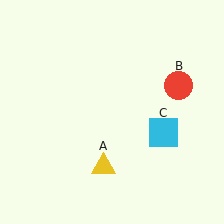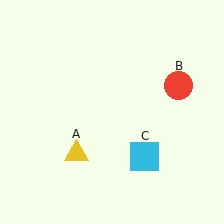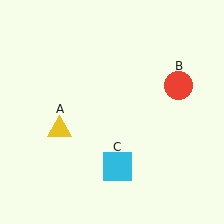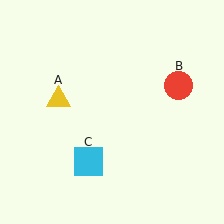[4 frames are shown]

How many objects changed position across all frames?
2 objects changed position: yellow triangle (object A), cyan square (object C).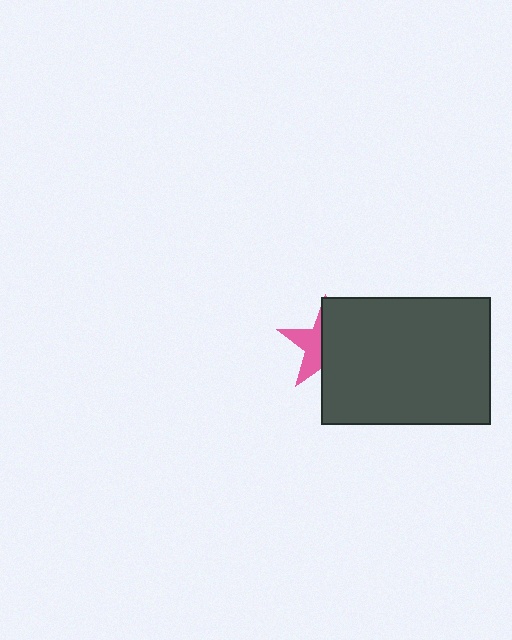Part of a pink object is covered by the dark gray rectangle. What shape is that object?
It is a star.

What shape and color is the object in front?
The object in front is a dark gray rectangle.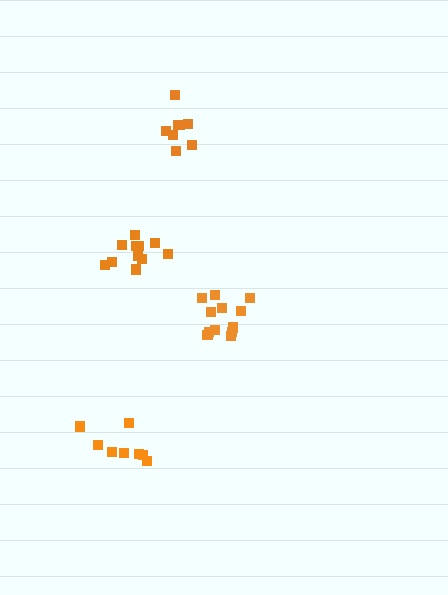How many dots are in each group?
Group 1: 8 dots, Group 2: 8 dots, Group 3: 11 dots, Group 4: 12 dots (39 total).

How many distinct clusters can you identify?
There are 4 distinct clusters.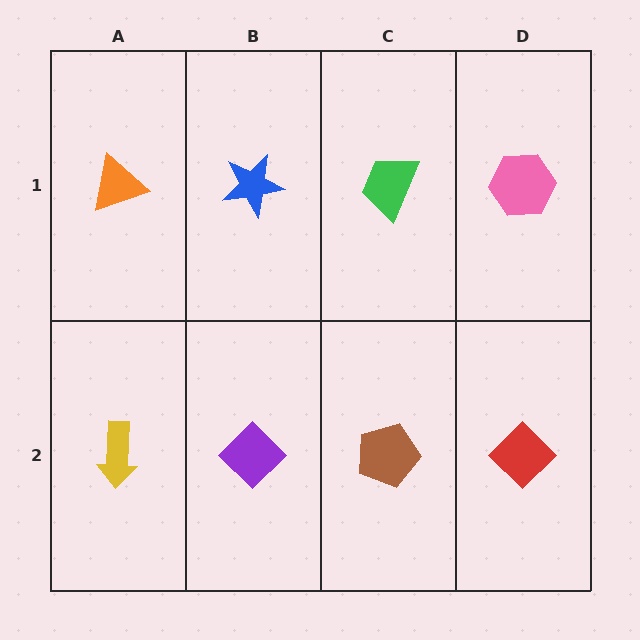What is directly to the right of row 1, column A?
A blue star.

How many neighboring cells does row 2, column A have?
2.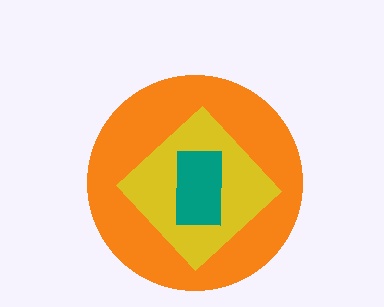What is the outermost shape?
The orange circle.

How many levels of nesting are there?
3.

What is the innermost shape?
The teal rectangle.